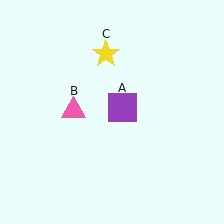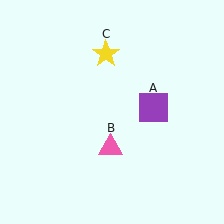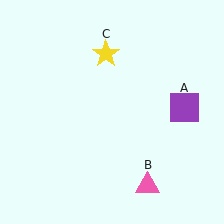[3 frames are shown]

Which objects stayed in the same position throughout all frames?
Yellow star (object C) remained stationary.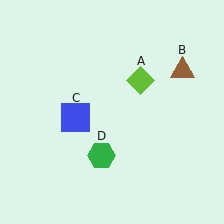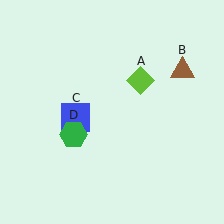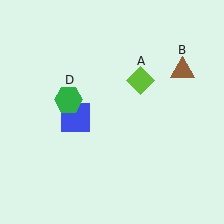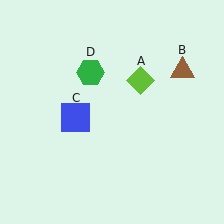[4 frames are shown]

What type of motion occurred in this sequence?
The green hexagon (object D) rotated clockwise around the center of the scene.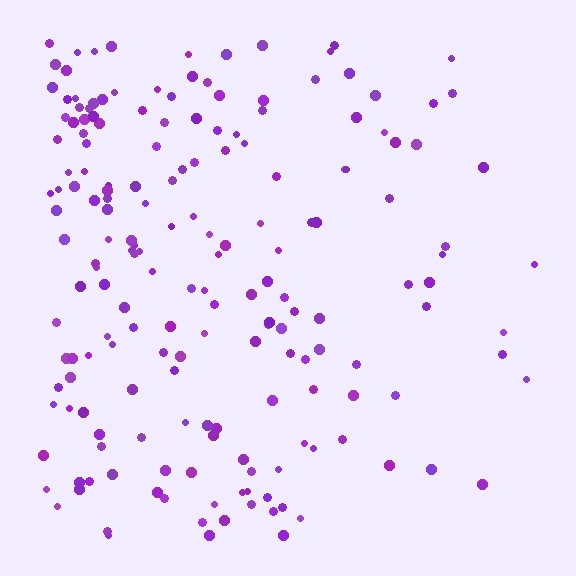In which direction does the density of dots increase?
From right to left, with the left side densest.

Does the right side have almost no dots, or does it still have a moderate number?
Still a moderate number, just noticeably fewer than the left.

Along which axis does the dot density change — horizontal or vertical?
Horizontal.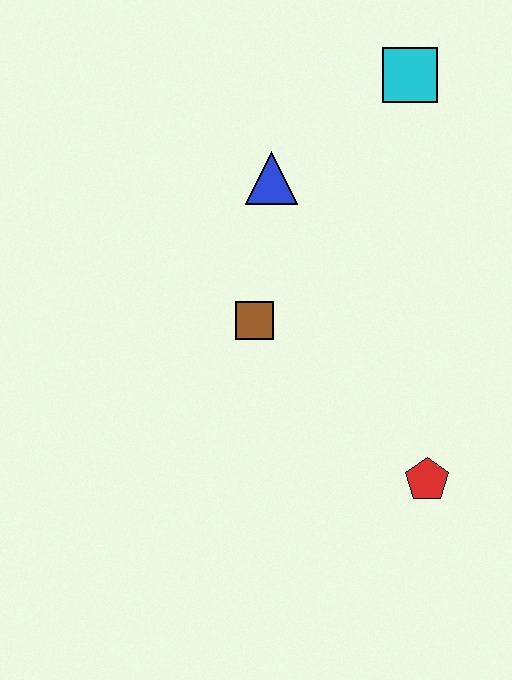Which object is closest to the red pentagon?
The brown square is closest to the red pentagon.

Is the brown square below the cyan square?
Yes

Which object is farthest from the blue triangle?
The red pentagon is farthest from the blue triangle.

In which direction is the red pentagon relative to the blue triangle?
The red pentagon is below the blue triangle.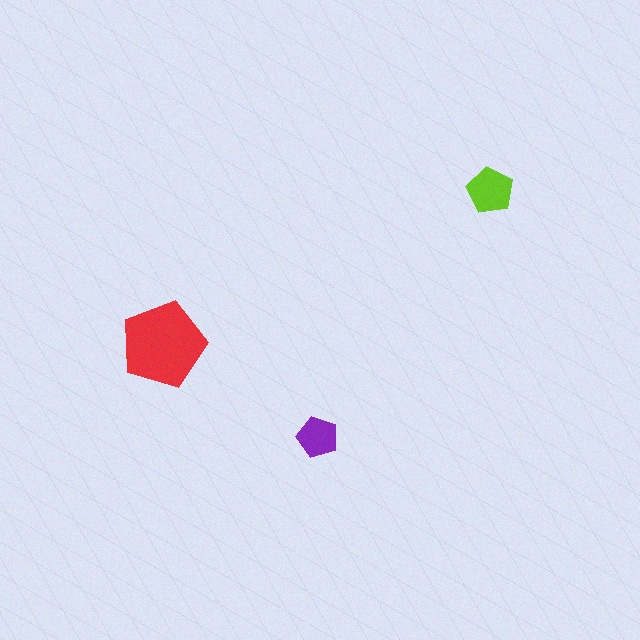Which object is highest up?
The lime pentagon is topmost.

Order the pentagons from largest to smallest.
the red one, the lime one, the purple one.